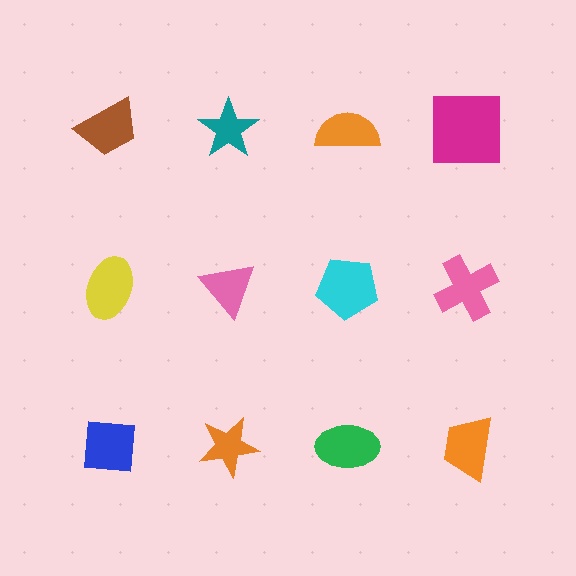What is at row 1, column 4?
A magenta square.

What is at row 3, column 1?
A blue square.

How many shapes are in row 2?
4 shapes.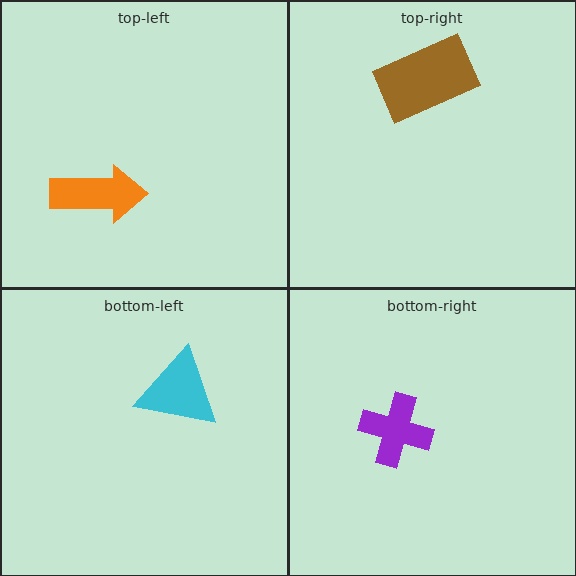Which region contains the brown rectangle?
The top-right region.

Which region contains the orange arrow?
The top-left region.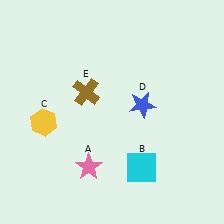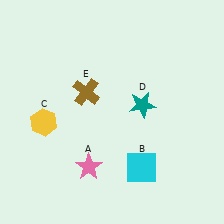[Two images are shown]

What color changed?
The star (D) changed from blue in Image 1 to teal in Image 2.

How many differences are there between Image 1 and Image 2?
There is 1 difference between the two images.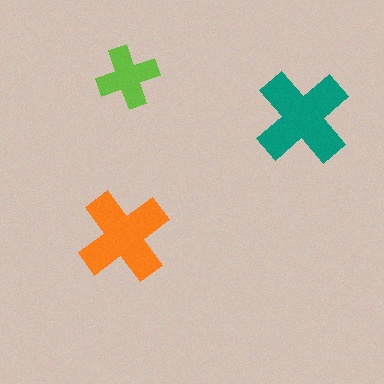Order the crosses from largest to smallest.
the teal one, the orange one, the lime one.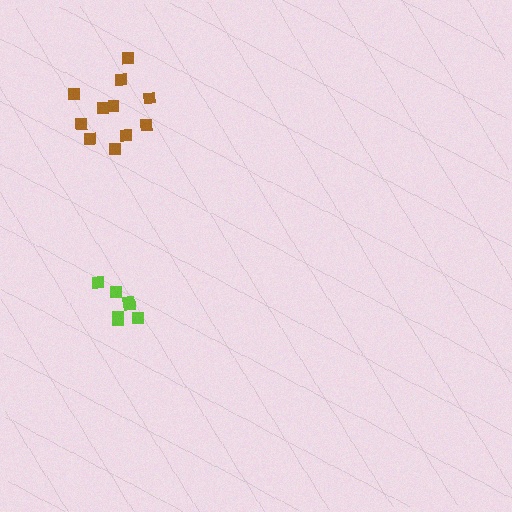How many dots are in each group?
Group 1: 7 dots, Group 2: 11 dots (18 total).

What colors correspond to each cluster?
The clusters are colored: lime, brown.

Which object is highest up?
The brown cluster is topmost.